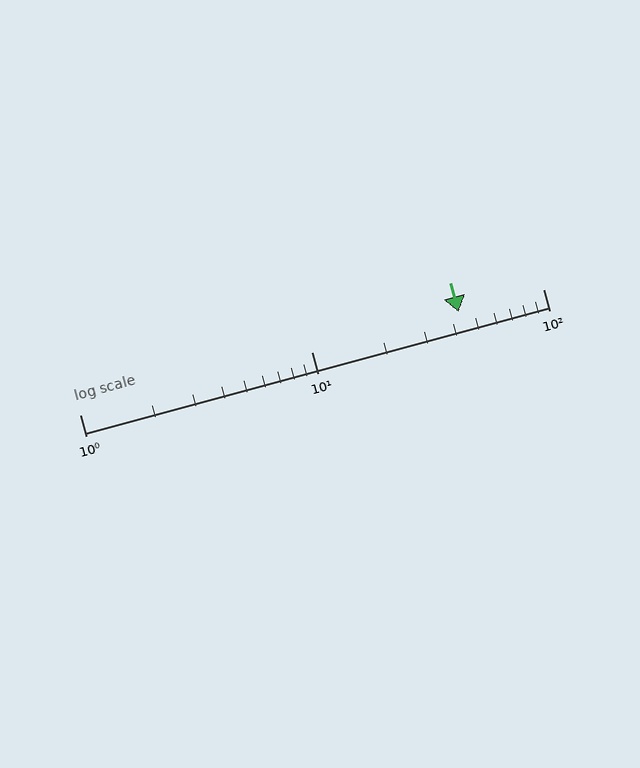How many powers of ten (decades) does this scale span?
The scale spans 2 decades, from 1 to 100.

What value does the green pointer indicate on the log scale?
The pointer indicates approximately 43.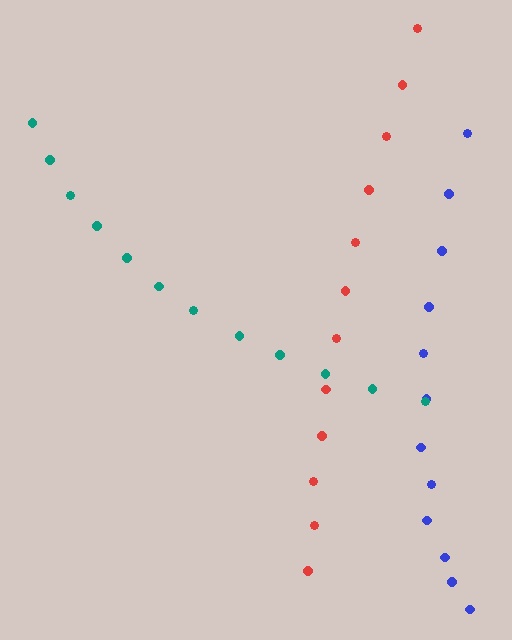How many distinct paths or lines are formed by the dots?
There are 3 distinct paths.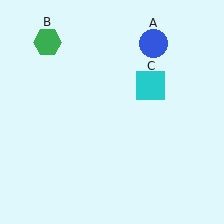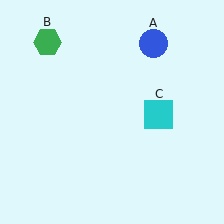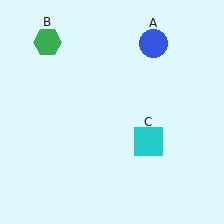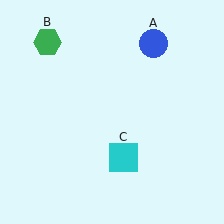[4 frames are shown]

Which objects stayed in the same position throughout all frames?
Blue circle (object A) and green hexagon (object B) remained stationary.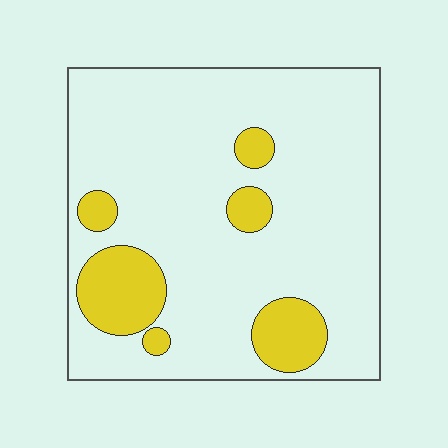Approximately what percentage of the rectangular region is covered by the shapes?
Approximately 15%.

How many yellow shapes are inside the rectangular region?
6.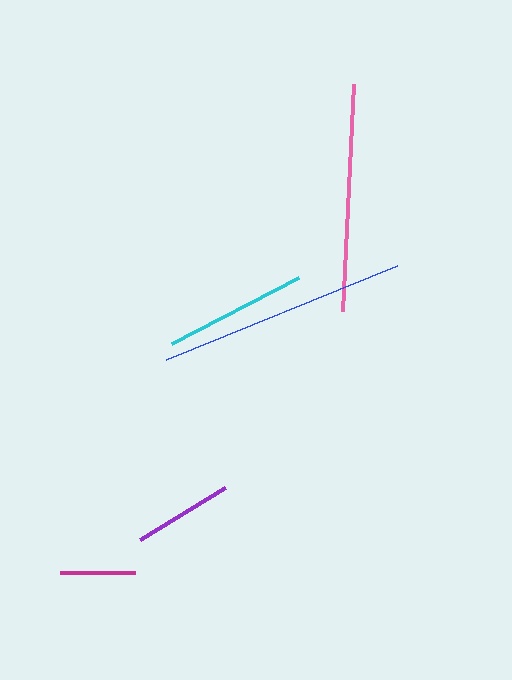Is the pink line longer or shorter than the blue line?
The blue line is longer than the pink line.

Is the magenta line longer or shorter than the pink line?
The pink line is longer than the magenta line.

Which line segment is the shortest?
The magenta line is the shortest at approximately 75 pixels.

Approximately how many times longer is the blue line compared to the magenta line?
The blue line is approximately 3.3 times the length of the magenta line.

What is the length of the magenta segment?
The magenta segment is approximately 75 pixels long.